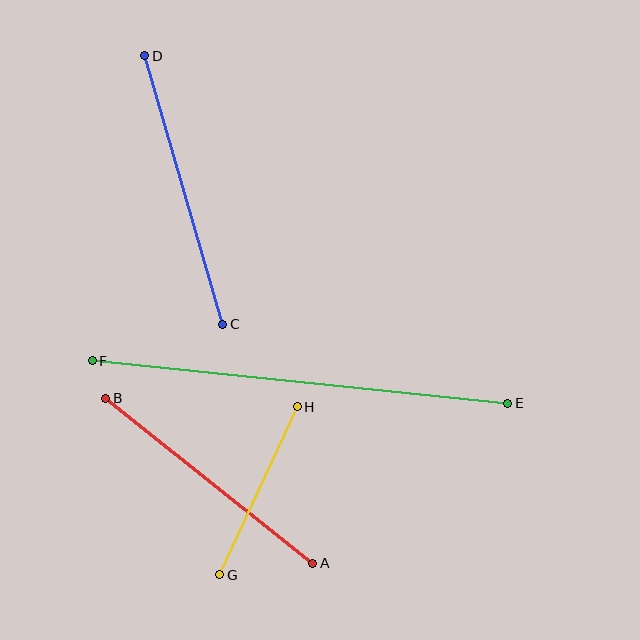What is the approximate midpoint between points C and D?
The midpoint is at approximately (184, 190) pixels.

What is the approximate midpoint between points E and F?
The midpoint is at approximately (300, 382) pixels.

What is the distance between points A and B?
The distance is approximately 265 pixels.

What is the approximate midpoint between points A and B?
The midpoint is at approximately (209, 481) pixels.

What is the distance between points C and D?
The distance is approximately 279 pixels.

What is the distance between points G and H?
The distance is approximately 185 pixels.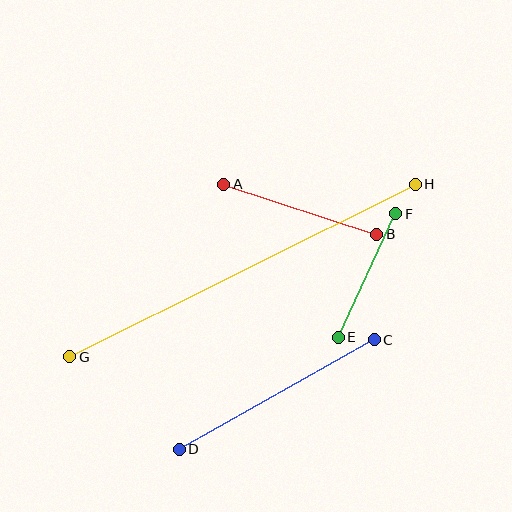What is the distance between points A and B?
The distance is approximately 161 pixels.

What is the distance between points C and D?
The distance is approximately 224 pixels.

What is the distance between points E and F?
The distance is approximately 136 pixels.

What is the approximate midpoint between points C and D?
The midpoint is at approximately (277, 395) pixels.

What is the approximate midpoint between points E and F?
The midpoint is at approximately (367, 275) pixels.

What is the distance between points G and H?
The distance is approximately 386 pixels.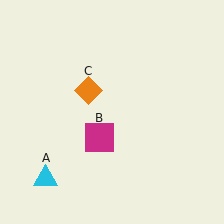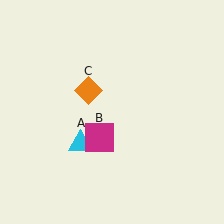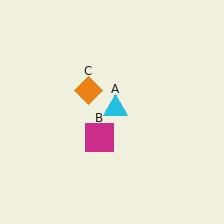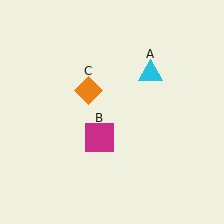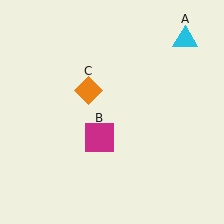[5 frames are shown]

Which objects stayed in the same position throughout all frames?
Magenta square (object B) and orange diamond (object C) remained stationary.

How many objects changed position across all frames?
1 object changed position: cyan triangle (object A).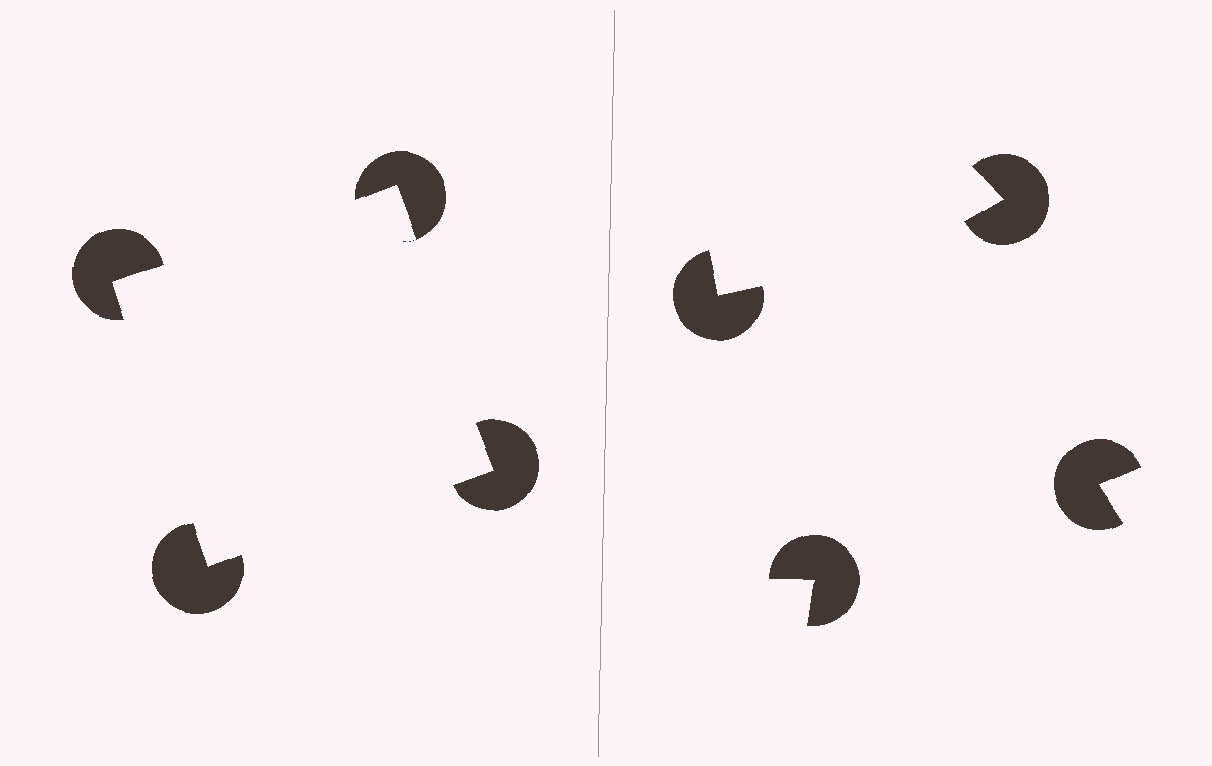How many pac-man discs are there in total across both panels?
8 — 4 on each side.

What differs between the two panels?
The pac-man discs are positioned identically on both sides; only the wedge orientations differ. On the left they align to a square; on the right they are misaligned.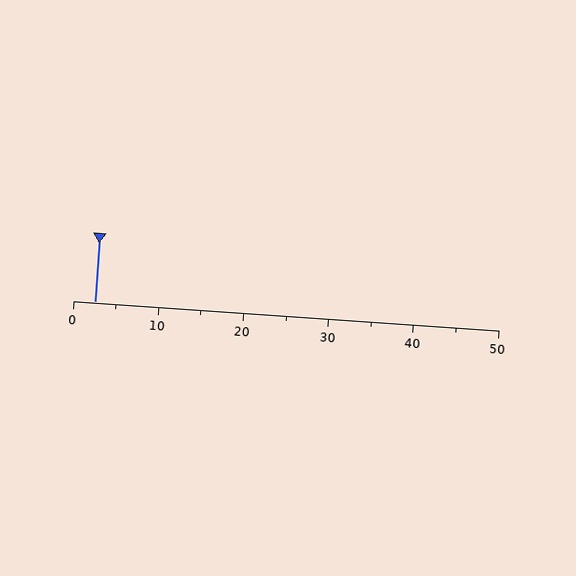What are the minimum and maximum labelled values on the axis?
The axis runs from 0 to 50.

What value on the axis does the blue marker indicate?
The marker indicates approximately 2.5.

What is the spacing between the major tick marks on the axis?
The major ticks are spaced 10 apart.